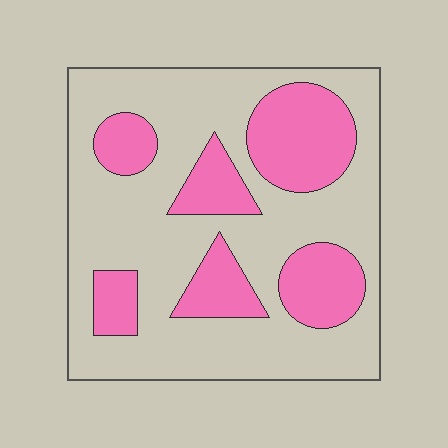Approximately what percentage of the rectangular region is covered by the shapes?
Approximately 30%.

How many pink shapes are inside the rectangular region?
6.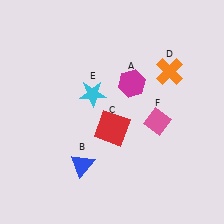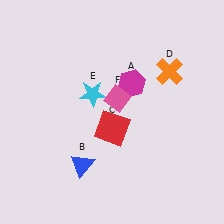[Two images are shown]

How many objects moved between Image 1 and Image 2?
1 object moved between the two images.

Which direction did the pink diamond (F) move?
The pink diamond (F) moved left.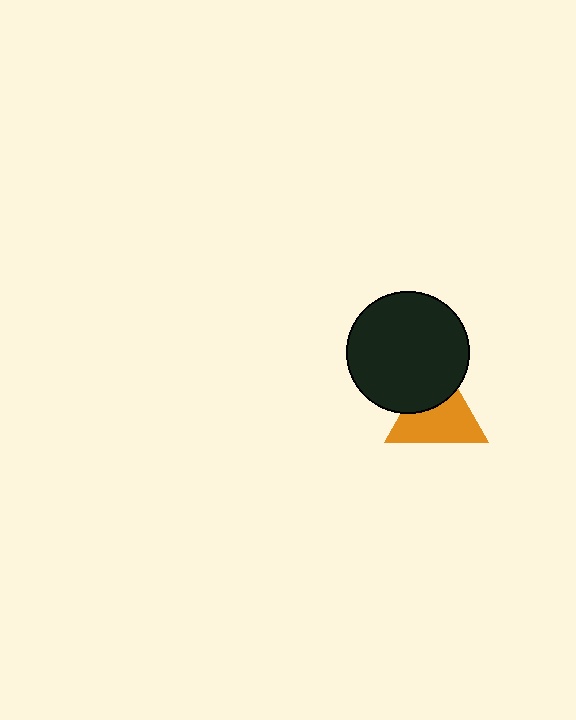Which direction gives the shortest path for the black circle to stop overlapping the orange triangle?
Moving up gives the shortest separation.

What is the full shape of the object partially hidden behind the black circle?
The partially hidden object is an orange triangle.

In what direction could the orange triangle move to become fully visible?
The orange triangle could move down. That would shift it out from behind the black circle entirely.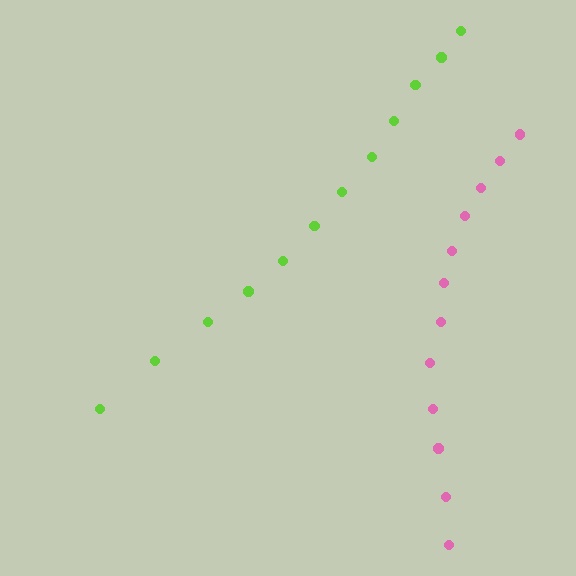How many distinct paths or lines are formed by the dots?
There are 2 distinct paths.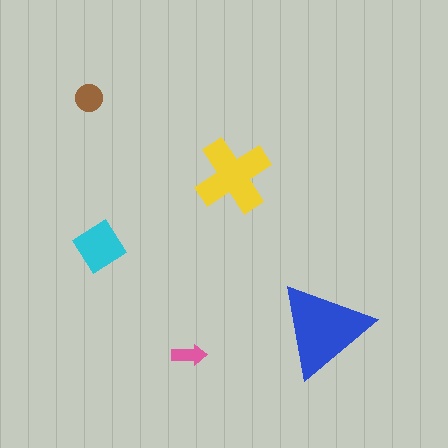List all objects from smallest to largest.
The pink arrow, the brown circle, the cyan diamond, the yellow cross, the blue triangle.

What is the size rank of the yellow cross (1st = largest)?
2nd.